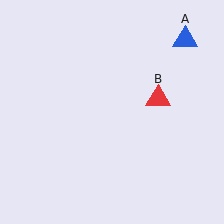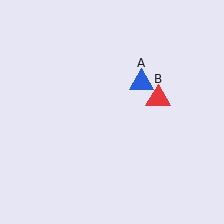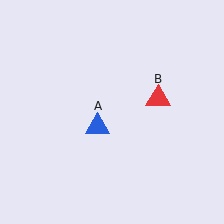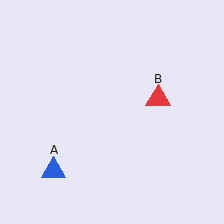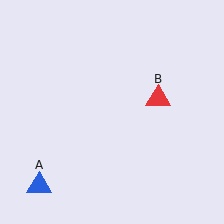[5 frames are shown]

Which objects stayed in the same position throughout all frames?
Red triangle (object B) remained stationary.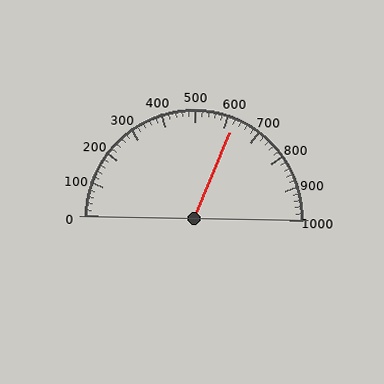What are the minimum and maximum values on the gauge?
The gauge ranges from 0 to 1000.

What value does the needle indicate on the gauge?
The needle indicates approximately 620.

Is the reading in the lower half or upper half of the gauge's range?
The reading is in the upper half of the range (0 to 1000).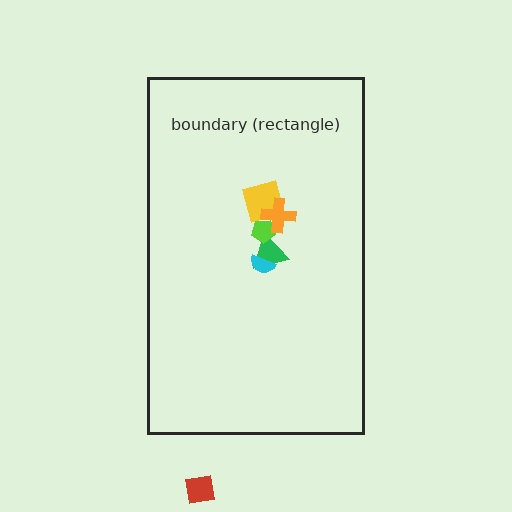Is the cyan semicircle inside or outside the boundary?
Inside.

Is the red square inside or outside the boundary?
Outside.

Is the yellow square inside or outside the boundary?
Inside.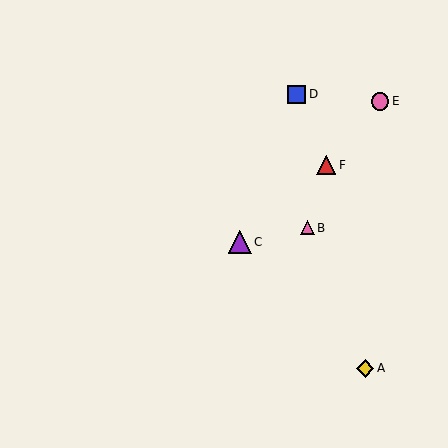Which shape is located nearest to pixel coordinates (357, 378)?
The yellow diamond (labeled A) at (365, 368) is nearest to that location.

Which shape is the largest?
The purple triangle (labeled C) is the largest.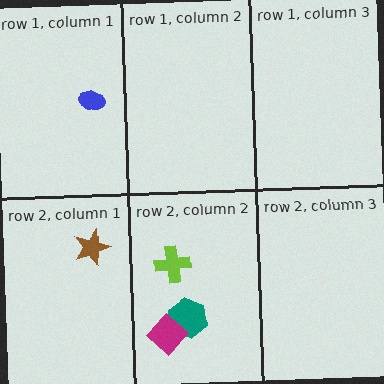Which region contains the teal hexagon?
The row 2, column 2 region.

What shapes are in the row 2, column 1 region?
The brown star.